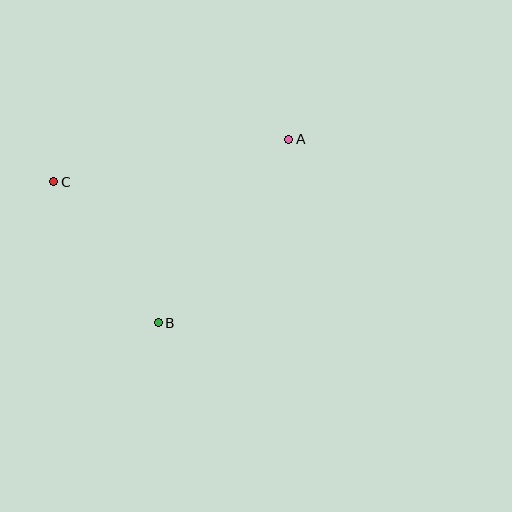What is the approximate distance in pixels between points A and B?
The distance between A and B is approximately 225 pixels.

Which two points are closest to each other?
Points B and C are closest to each other.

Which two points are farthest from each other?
Points A and C are farthest from each other.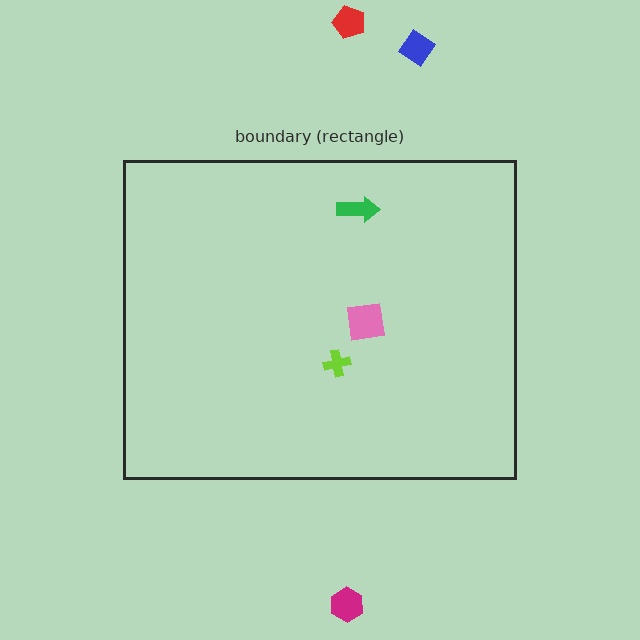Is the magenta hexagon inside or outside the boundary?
Outside.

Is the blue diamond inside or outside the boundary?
Outside.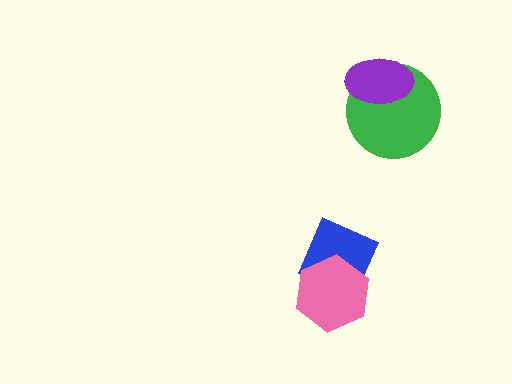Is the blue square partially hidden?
Yes, it is partially covered by another shape.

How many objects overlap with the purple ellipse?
1 object overlaps with the purple ellipse.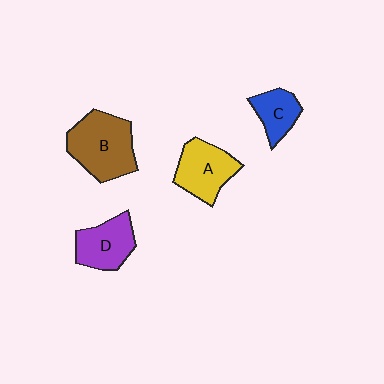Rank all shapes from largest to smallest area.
From largest to smallest: B (brown), A (yellow), D (purple), C (blue).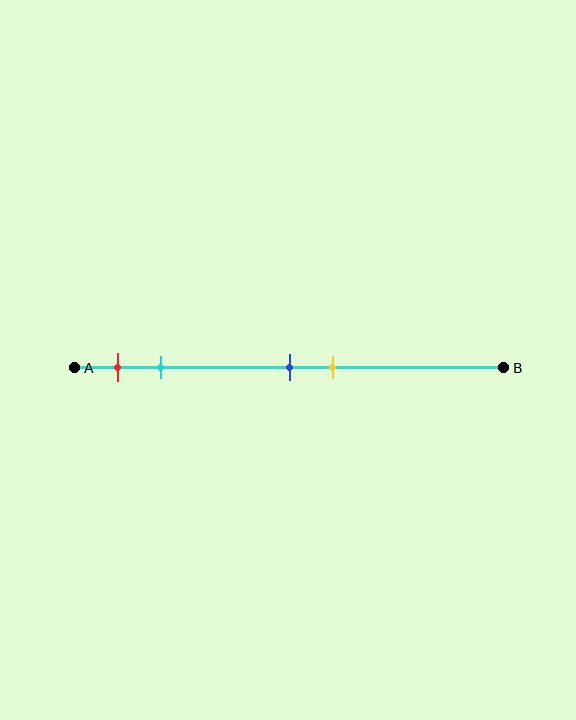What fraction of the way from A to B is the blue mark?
The blue mark is approximately 50% (0.5) of the way from A to B.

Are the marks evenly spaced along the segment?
No, the marks are not evenly spaced.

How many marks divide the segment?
There are 4 marks dividing the segment.